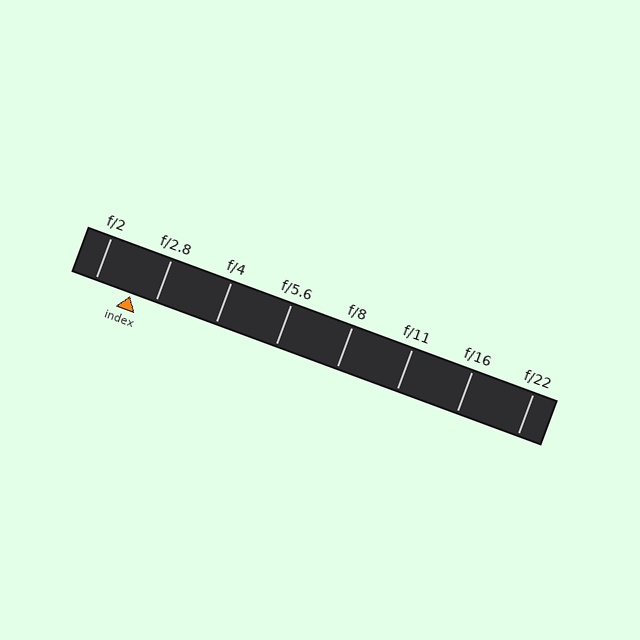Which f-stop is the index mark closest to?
The index mark is closest to f/2.8.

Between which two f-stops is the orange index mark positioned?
The index mark is between f/2 and f/2.8.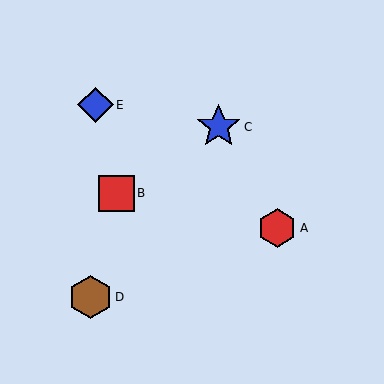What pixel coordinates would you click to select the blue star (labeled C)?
Click at (219, 127) to select the blue star C.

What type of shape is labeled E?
Shape E is a blue diamond.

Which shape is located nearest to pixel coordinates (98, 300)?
The brown hexagon (labeled D) at (90, 297) is nearest to that location.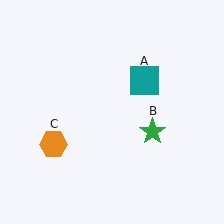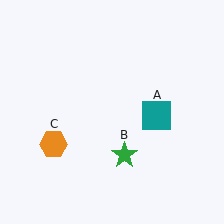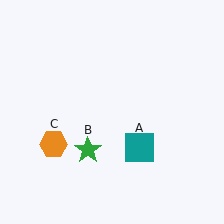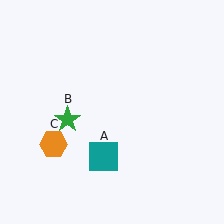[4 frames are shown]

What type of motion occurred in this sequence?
The teal square (object A), green star (object B) rotated clockwise around the center of the scene.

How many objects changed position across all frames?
2 objects changed position: teal square (object A), green star (object B).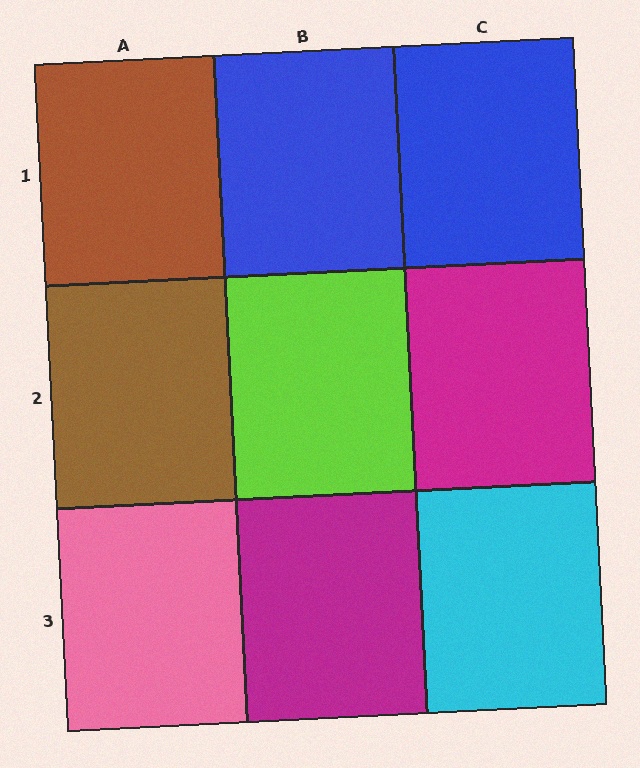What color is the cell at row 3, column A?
Pink.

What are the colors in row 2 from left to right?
Brown, lime, magenta.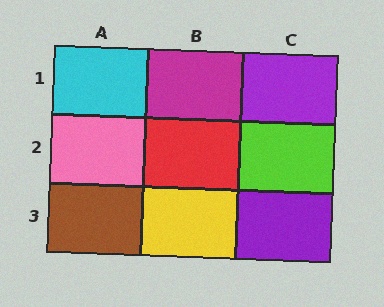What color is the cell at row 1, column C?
Purple.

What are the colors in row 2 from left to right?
Pink, red, lime.